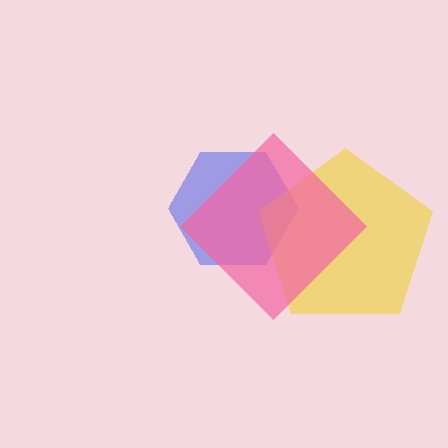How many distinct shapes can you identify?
There are 3 distinct shapes: a blue hexagon, a yellow pentagon, a pink diamond.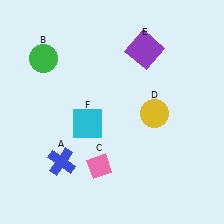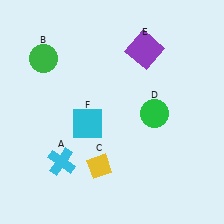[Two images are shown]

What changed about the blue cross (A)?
In Image 1, A is blue. In Image 2, it changed to cyan.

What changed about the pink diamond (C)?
In Image 1, C is pink. In Image 2, it changed to yellow.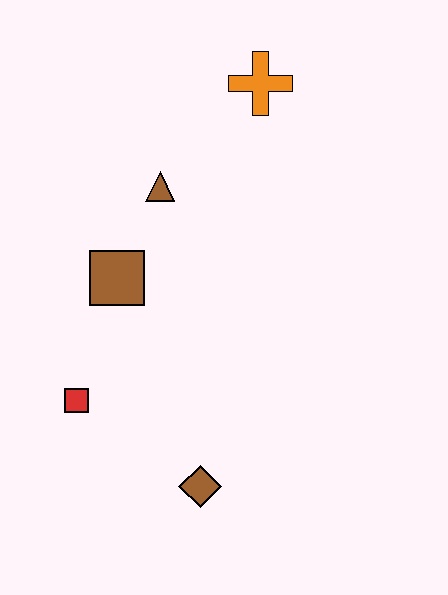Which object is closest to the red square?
The brown square is closest to the red square.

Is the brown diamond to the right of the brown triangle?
Yes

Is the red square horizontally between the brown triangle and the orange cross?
No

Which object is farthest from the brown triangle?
The brown diamond is farthest from the brown triangle.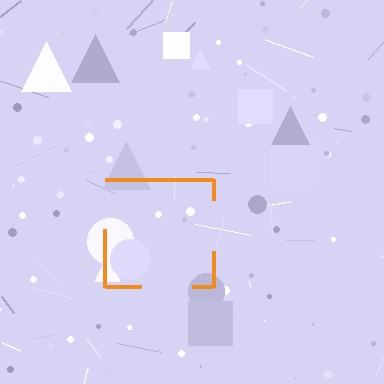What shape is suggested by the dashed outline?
The dashed outline suggests a square.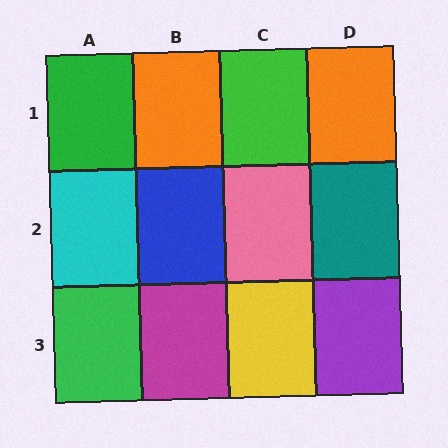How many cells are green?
3 cells are green.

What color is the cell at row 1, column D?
Orange.